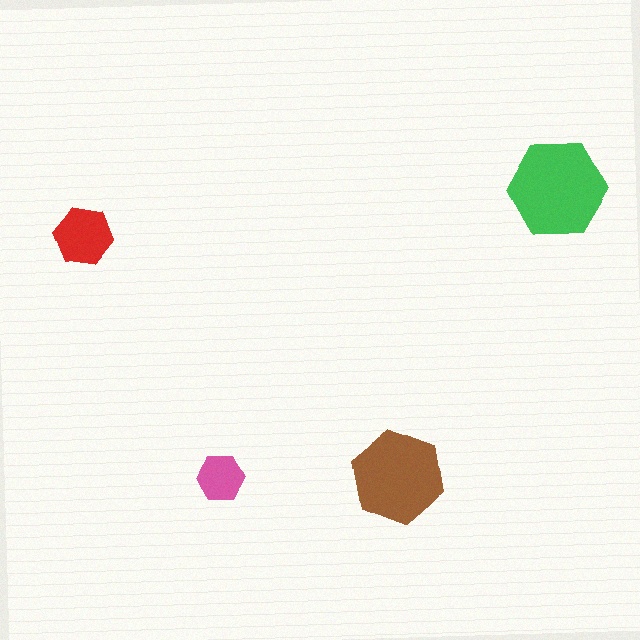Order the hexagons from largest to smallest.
the green one, the brown one, the red one, the pink one.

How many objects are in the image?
There are 4 objects in the image.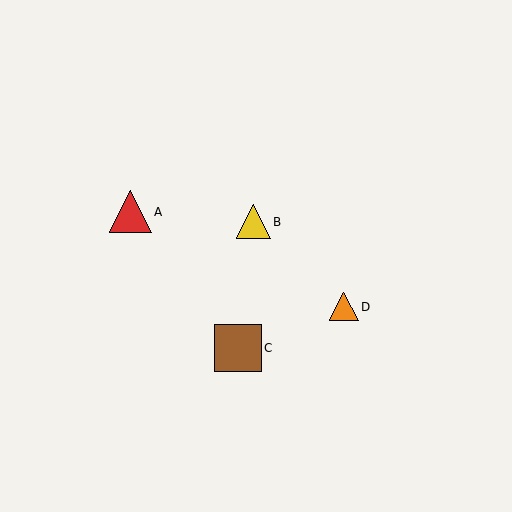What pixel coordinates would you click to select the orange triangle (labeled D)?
Click at (344, 307) to select the orange triangle D.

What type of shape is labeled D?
Shape D is an orange triangle.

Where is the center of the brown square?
The center of the brown square is at (238, 348).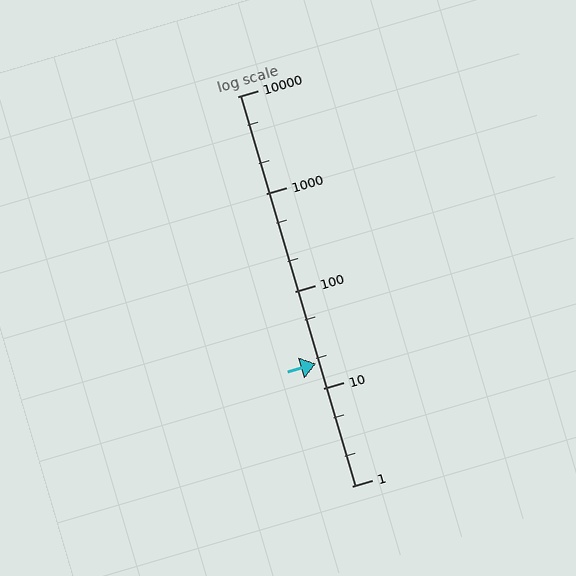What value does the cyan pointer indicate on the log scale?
The pointer indicates approximately 18.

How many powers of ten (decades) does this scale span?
The scale spans 4 decades, from 1 to 10000.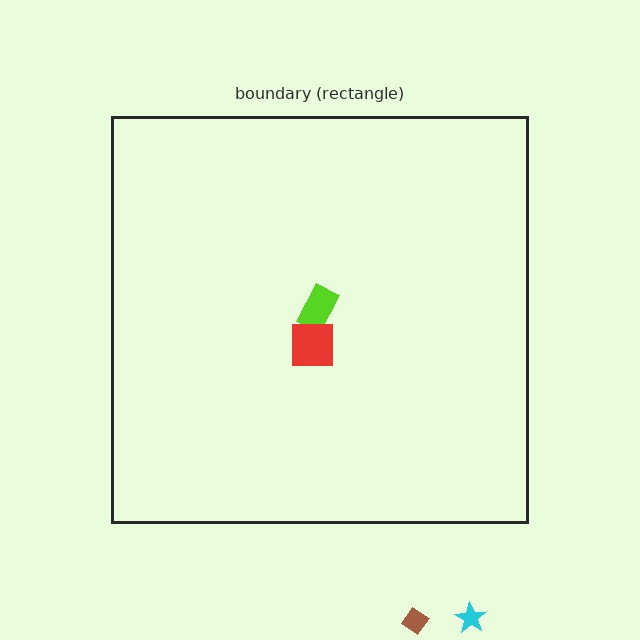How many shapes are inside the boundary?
2 inside, 2 outside.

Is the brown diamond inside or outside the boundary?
Outside.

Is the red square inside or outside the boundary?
Inside.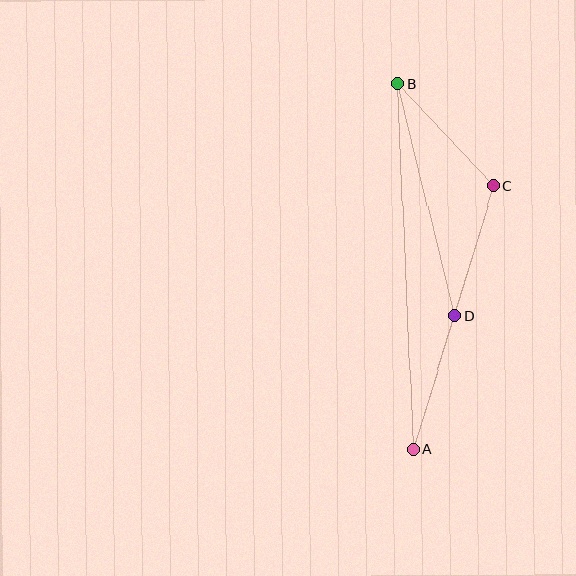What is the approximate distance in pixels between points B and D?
The distance between B and D is approximately 239 pixels.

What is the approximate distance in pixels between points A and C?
The distance between A and C is approximately 276 pixels.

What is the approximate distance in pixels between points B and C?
The distance between B and C is approximately 140 pixels.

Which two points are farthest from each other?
Points A and B are farthest from each other.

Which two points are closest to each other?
Points C and D are closest to each other.